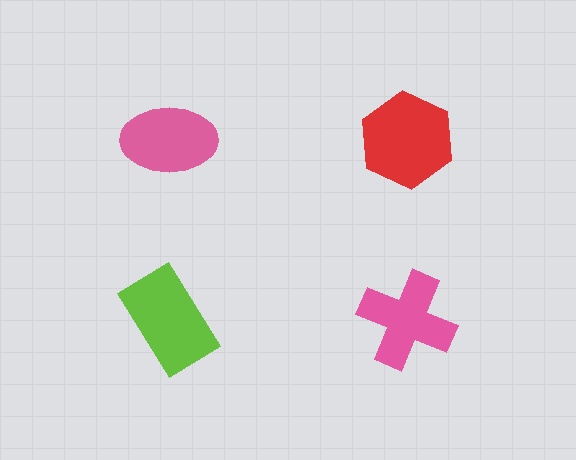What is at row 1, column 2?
A red hexagon.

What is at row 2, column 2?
A pink cross.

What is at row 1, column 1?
A pink ellipse.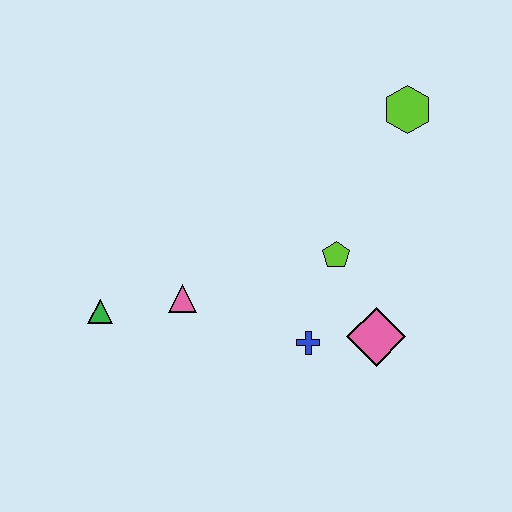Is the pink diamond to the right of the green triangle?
Yes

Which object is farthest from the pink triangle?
The lime hexagon is farthest from the pink triangle.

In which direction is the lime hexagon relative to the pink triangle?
The lime hexagon is to the right of the pink triangle.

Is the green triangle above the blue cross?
Yes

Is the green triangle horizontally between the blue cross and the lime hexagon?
No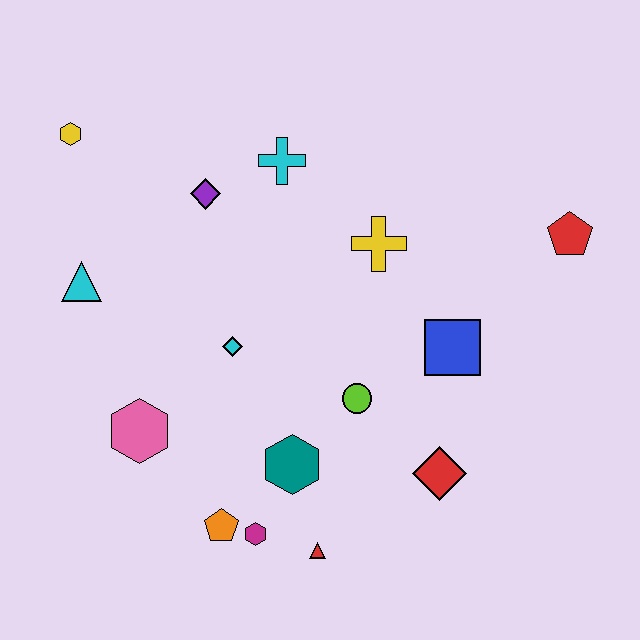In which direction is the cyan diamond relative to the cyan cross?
The cyan diamond is below the cyan cross.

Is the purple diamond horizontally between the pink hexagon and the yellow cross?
Yes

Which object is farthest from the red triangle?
The yellow hexagon is farthest from the red triangle.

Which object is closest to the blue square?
The lime circle is closest to the blue square.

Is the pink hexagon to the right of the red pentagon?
No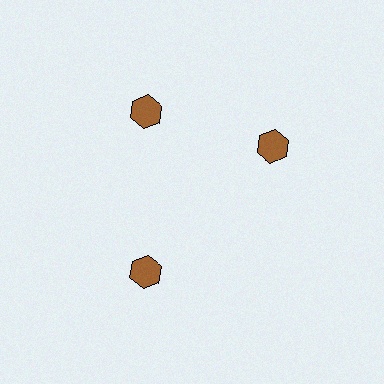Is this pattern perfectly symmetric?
No. The 3 brown hexagons are arranged in a ring, but one element near the 3 o'clock position is rotated out of alignment along the ring, breaking the 3-fold rotational symmetry.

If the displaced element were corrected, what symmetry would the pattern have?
It would have 3-fold rotational symmetry — the pattern would map onto itself every 120 degrees.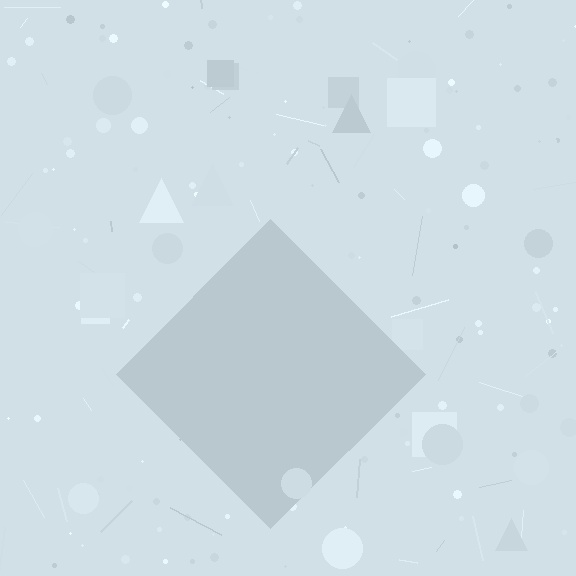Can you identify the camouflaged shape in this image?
The camouflaged shape is a diamond.